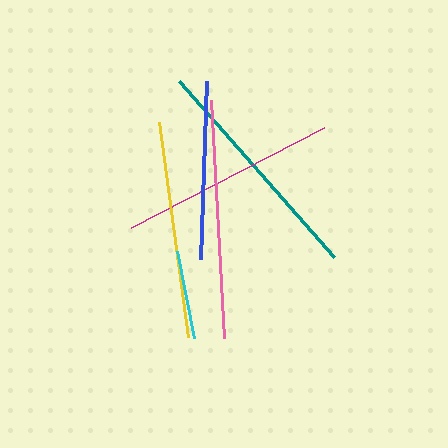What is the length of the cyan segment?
The cyan segment is approximately 89 pixels long.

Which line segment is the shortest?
The cyan line is the shortest at approximately 89 pixels.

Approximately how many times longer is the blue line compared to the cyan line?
The blue line is approximately 2.0 times the length of the cyan line.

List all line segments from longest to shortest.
From longest to shortest: pink, teal, magenta, yellow, blue, cyan.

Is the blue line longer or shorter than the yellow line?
The yellow line is longer than the blue line.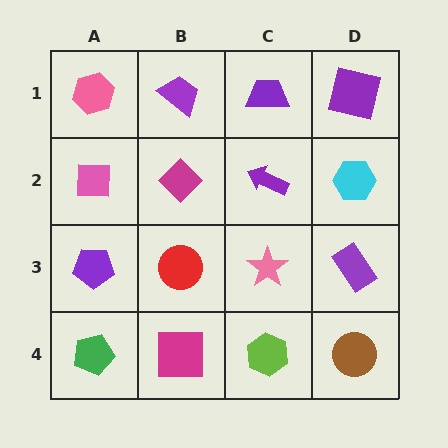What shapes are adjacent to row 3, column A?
A pink square (row 2, column A), a green pentagon (row 4, column A), a red circle (row 3, column B).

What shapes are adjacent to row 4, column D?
A purple rectangle (row 3, column D), a lime hexagon (row 4, column C).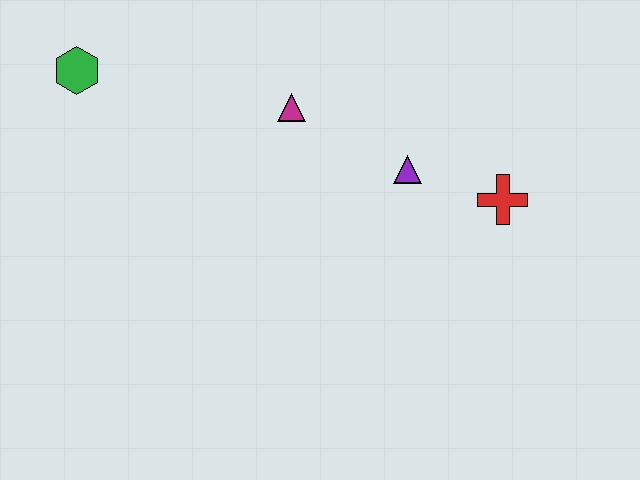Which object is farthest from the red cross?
The green hexagon is farthest from the red cross.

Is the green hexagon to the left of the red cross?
Yes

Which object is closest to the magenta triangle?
The purple triangle is closest to the magenta triangle.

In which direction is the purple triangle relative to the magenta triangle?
The purple triangle is to the right of the magenta triangle.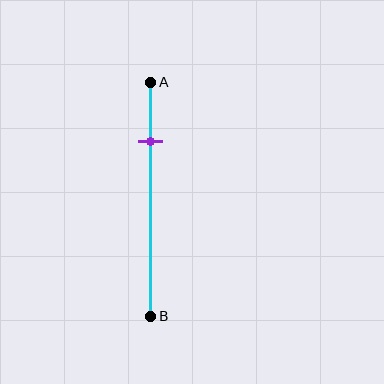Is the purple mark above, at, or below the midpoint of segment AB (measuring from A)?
The purple mark is above the midpoint of segment AB.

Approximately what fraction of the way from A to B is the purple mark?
The purple mark is approximately 25% of the way from A to B.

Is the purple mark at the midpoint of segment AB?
No, the mark is at about 25% from A, not at the 50% midpoint.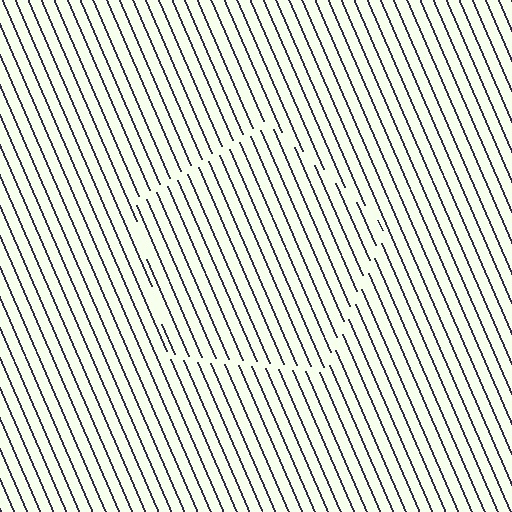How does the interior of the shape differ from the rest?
The interior of the shape contains the same grating, shifted by half a period — the contour is defined by the phase discontinuity where line-ends from the inner and outer gratings abut.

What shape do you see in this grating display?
An illusory pentagon. The interior of the shape contains the same grating, shifted by half a period — the contour is defined by the phase discontinuity where line-ends from the inner and outer gratings abut.